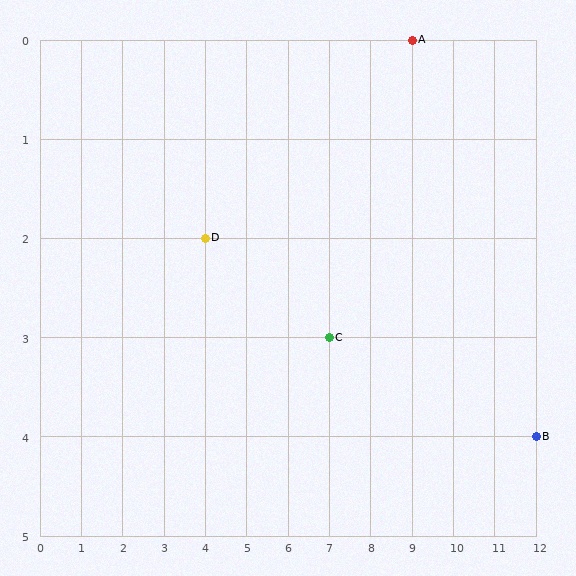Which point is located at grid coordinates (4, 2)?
Point D is at (4, 2).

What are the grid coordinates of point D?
Point D is at grid coordinates (4, 2).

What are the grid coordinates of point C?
Point C is at grid coordinates (7, 3).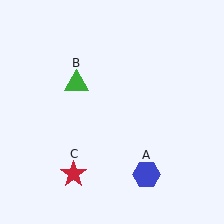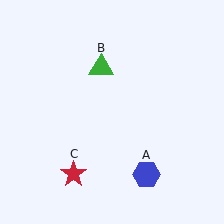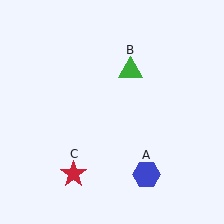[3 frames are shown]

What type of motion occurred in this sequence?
The green triangle (object B) rotated clockwise around the center of the scene.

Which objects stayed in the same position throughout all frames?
Blue hexagon (object A) and red star (object C) remained stationary.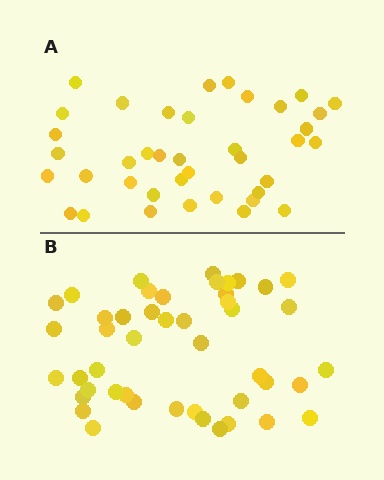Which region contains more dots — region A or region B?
Region B (the bottom region) has more dots.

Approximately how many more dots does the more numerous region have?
Region B has roughly 8 or so more dots than region A.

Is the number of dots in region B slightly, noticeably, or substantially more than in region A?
Region B has only slightly more — the two regions are fairly close. The ratio is roughly 1.2 to 1.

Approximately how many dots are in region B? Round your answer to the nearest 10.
About 50 dots. (The exact count is 46, which rounds to 50.)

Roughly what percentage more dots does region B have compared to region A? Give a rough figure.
About 20% more.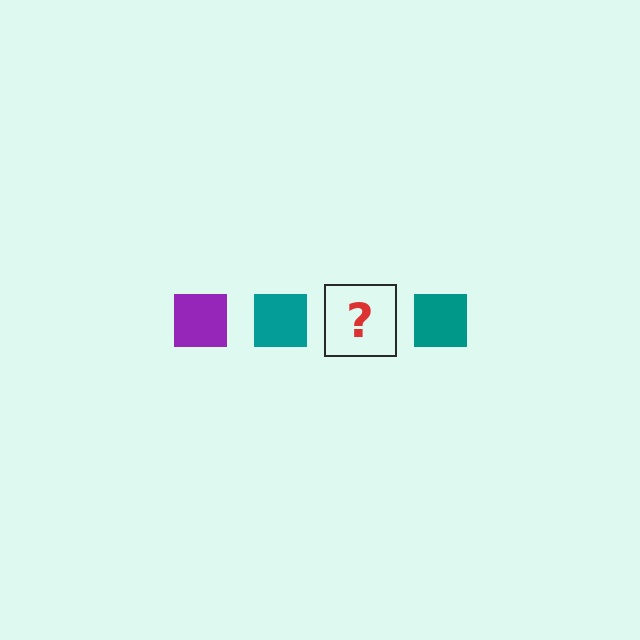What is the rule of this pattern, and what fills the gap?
The rule is that the pattern cycles through purple, teal squares. The gap should be filled with a purple square.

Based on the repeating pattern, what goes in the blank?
The blank should be a purple square.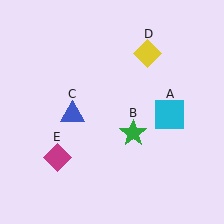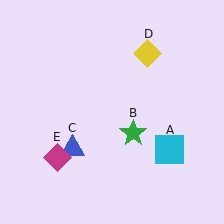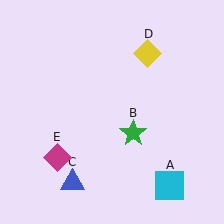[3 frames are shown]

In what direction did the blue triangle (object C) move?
The blue triangle (object C) moved down.